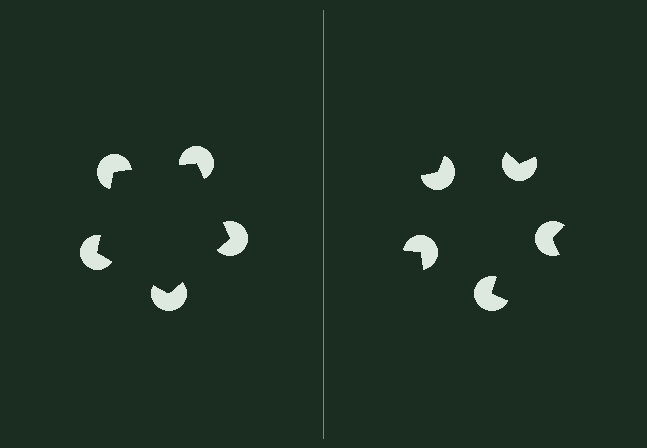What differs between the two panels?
The pac-man discs are positioned identically on both sides; only the wedge orientations differ. On the left they align to a pentagon; on the right they are misaligned.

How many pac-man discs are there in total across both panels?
10 — 5 on each side.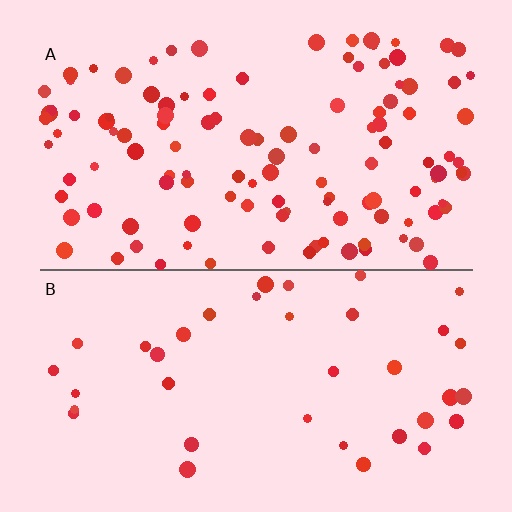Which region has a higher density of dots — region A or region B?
A (the top).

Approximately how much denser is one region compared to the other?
Approximately 3.1× — region A over region B.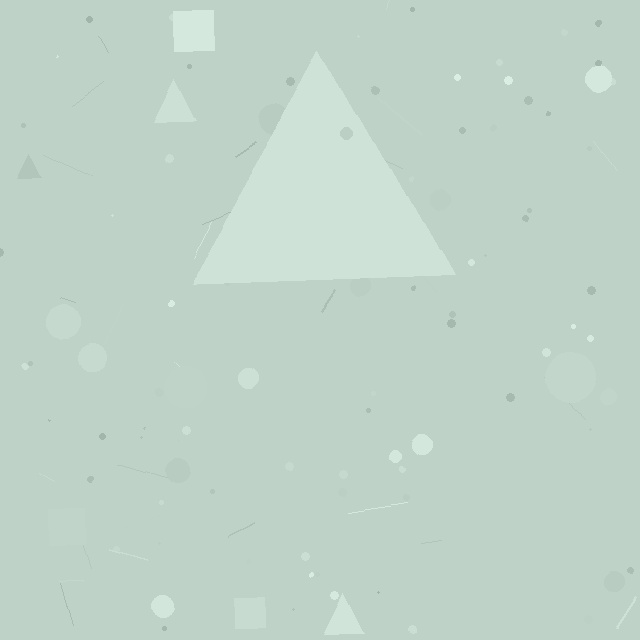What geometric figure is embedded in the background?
A triangle is embedded in the background.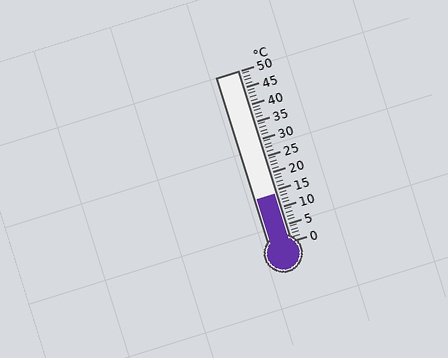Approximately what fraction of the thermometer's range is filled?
The thermometer is filled to approximately 30% of its range.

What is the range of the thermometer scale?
The thermometer scale ranges from 0°C to 50°C.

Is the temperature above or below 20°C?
The temperature is below 20°C.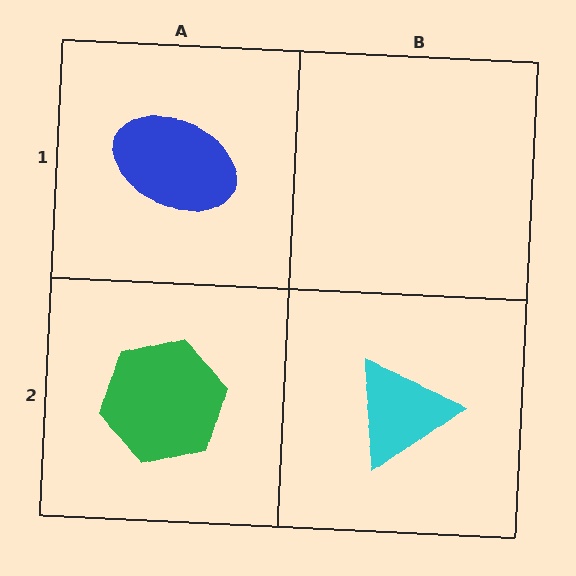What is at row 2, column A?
A green hexagon.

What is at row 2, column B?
A cyan triangle.